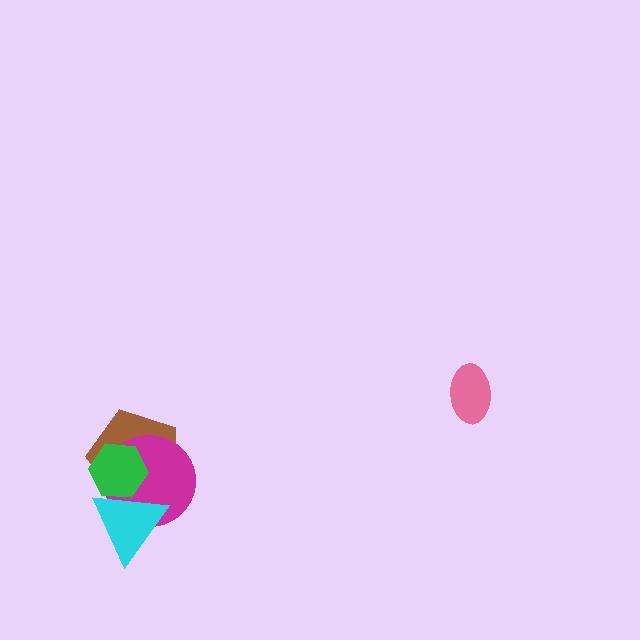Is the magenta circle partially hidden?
Yes, it is partially covered by another shape.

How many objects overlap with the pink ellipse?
0 objects overlap with the pink ellipse.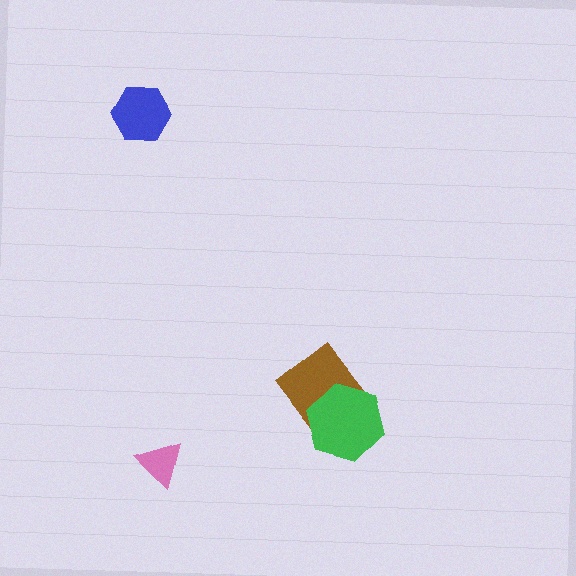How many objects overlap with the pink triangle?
0 objects overlap with the pink triangle.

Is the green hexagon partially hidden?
No, no other shape covers it.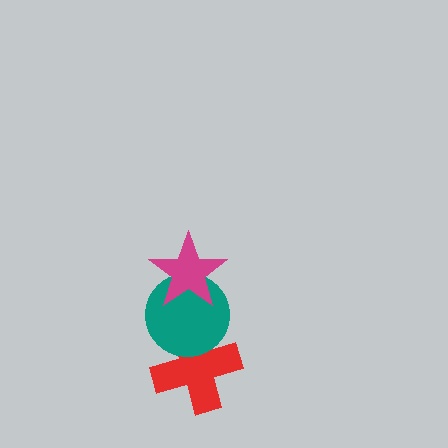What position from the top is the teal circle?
The teal circle is 2nd from the top.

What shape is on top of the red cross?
The teal circle is on top of the red cross.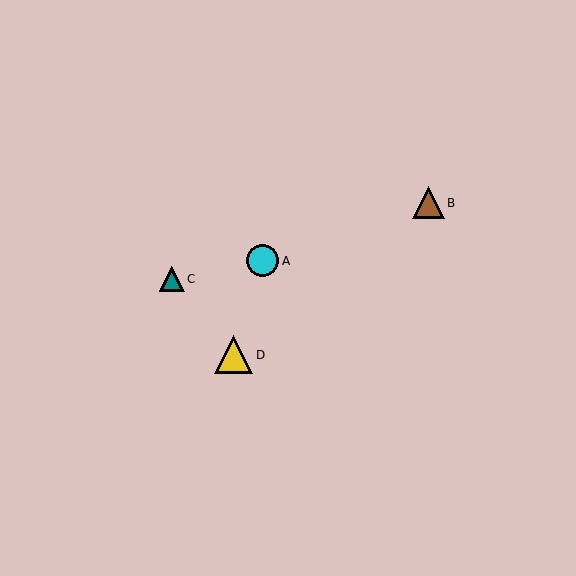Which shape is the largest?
The yellow triangle (labeled D) is the largest.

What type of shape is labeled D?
Shape D is a yellow triangle.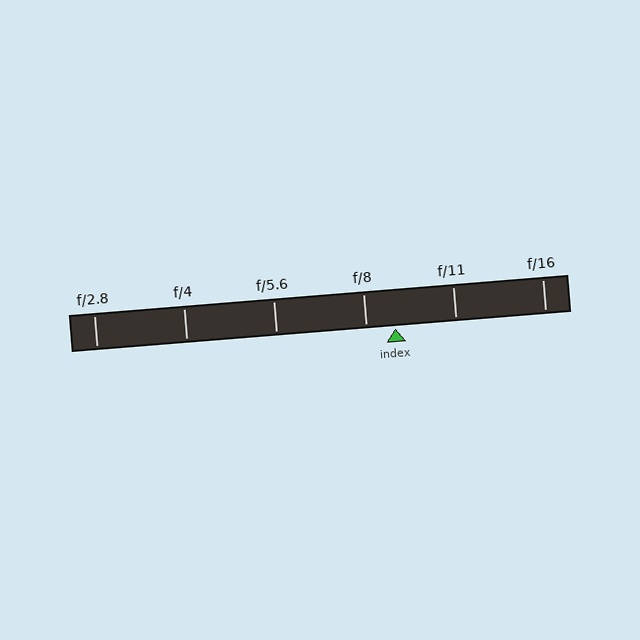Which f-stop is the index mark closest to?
The index mark is closest to f/8.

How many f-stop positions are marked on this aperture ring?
There are 6 f-stop positions marked.